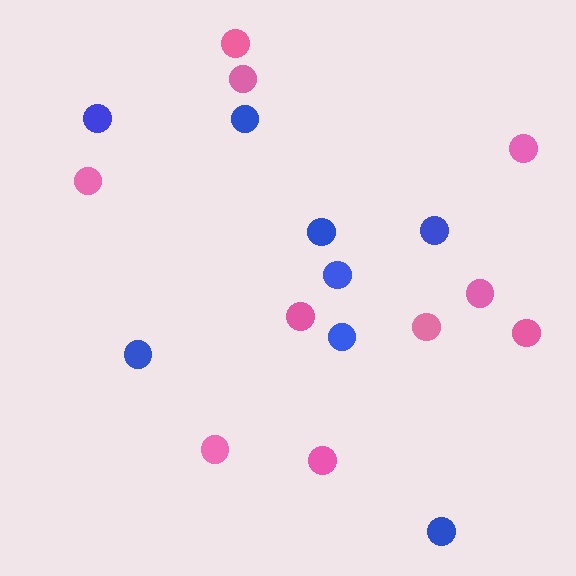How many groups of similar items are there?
There are 2 groups: one group of blue circles (8) and one group of pink circles (10).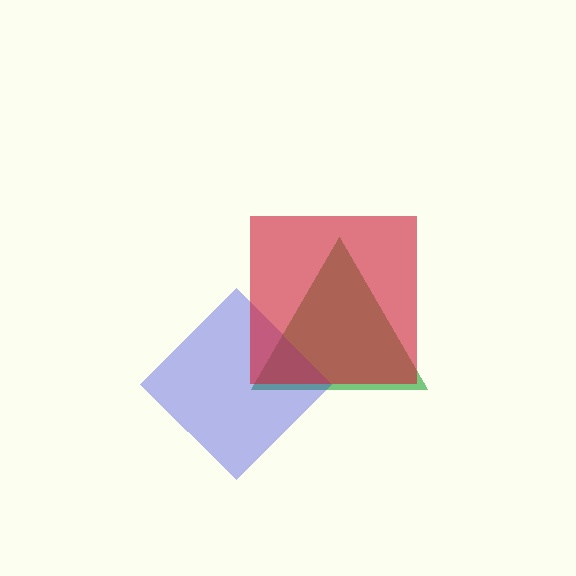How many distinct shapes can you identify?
There are 3 distinct shapes: a green triangle, a blue diamond, a red square.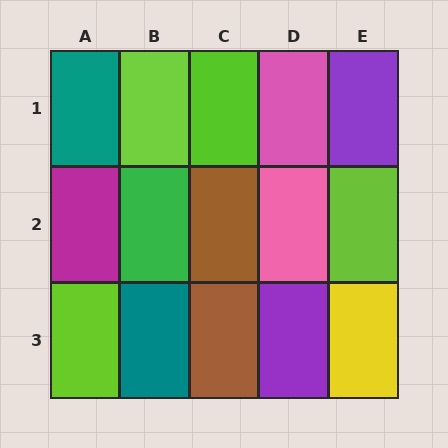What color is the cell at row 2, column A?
Magenta.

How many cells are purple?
2 cells are purple.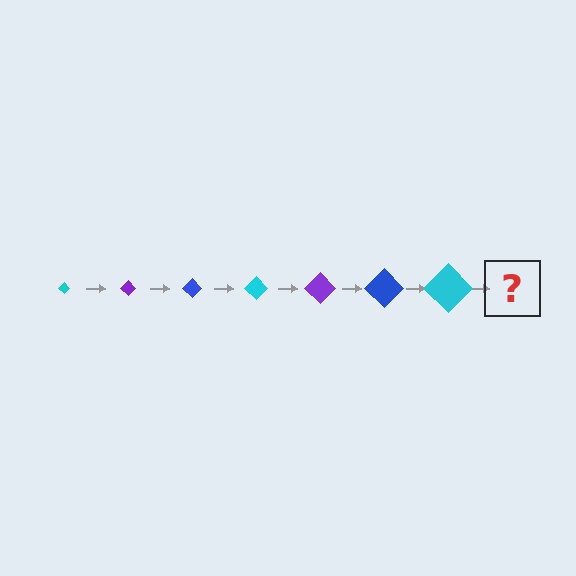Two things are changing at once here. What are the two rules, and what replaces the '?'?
The two rules are that the diamond grows larger each step and the color cycles through cyan, purple, and blue. The '?' should be a purple diamond, larger than the previous one.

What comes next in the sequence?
The next element should be a purple diamond, larger than the previous one.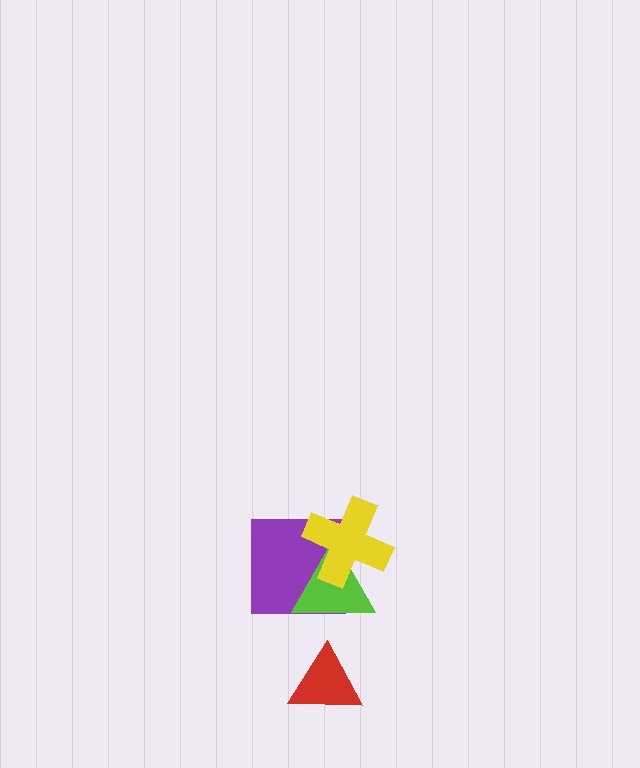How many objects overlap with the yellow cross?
2 objects overlap with the yellow cross.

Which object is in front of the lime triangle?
The yellow cross is in front of the lime triangle.